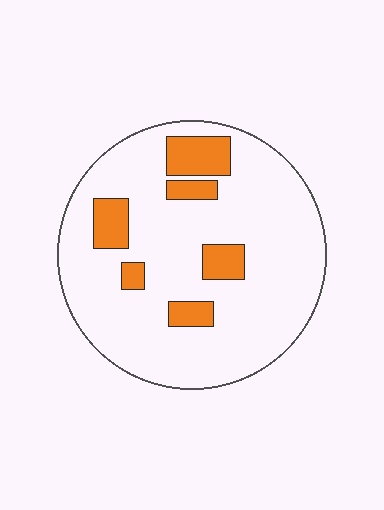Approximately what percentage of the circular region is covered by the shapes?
Approximately 15%.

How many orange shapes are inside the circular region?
6.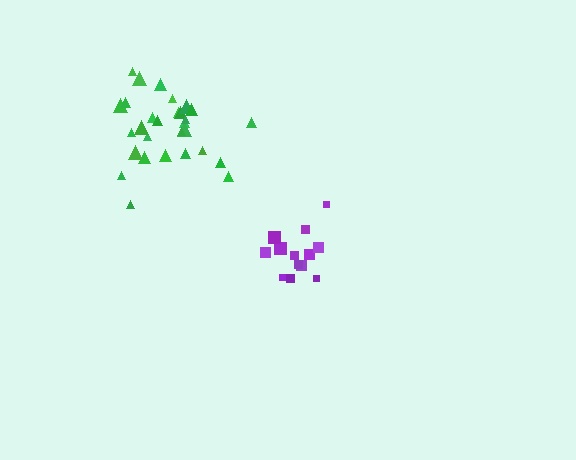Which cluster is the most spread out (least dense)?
Purple.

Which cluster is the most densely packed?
Green.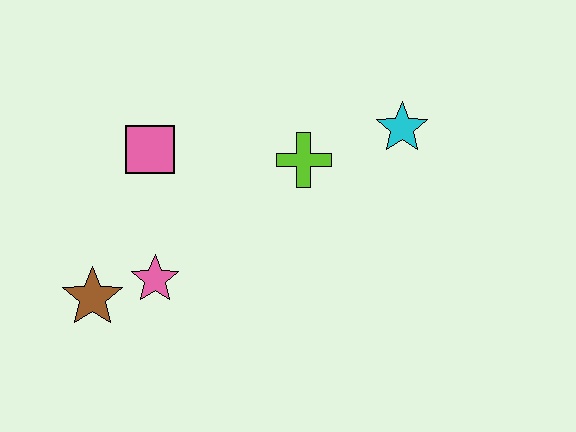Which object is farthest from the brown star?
The cyan star is farthest from the brown star.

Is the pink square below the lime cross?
No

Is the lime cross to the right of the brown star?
Yes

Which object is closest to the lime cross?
The cyan star is closest to the lime cross.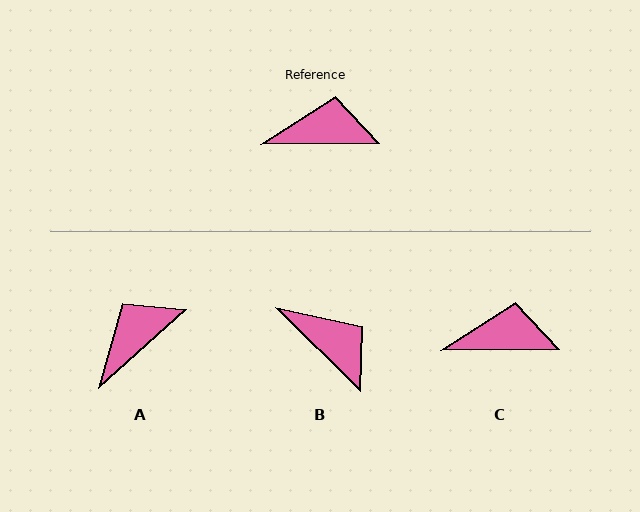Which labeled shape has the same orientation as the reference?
C.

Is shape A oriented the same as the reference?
No, it is off by about 42 degrees.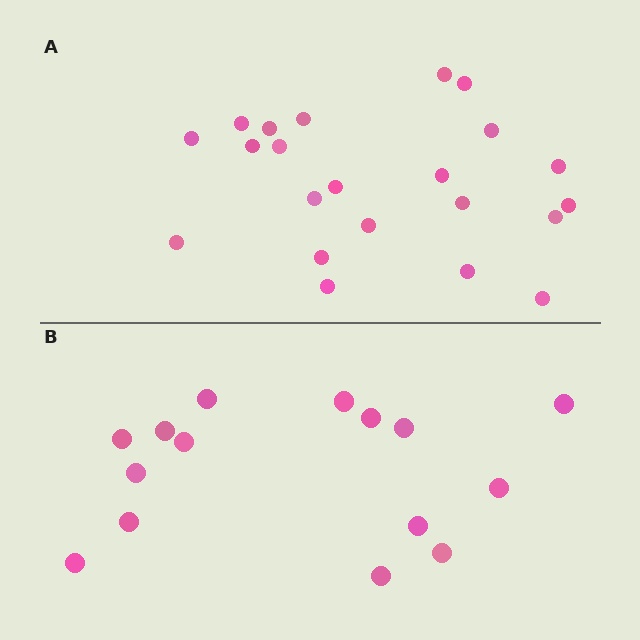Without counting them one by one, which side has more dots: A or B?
Region A (the top region) has more dots.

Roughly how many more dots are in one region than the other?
Region A has roughly 8 or so more dots than region B.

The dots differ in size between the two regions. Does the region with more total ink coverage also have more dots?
No. Region B has more total ink coverage because its dots are larger, but region A actually contains more individual dots. Total area can be misleading — the number of items is what matters here.